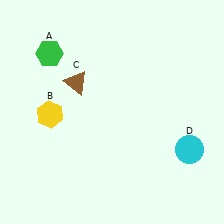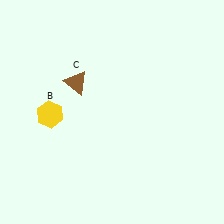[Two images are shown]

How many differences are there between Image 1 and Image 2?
There are 2 differences between the two images.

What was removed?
The green hexagon (A), the cyan circle (D) were removed in Image 2.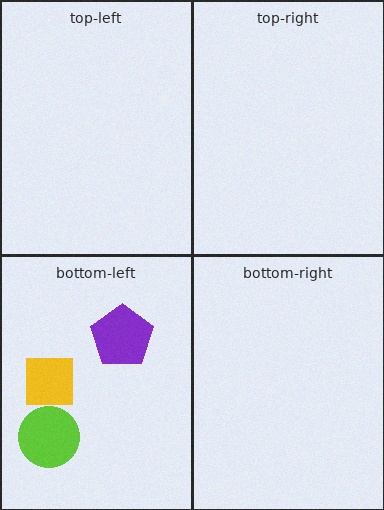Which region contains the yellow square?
The bottom-left region.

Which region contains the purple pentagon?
The bottom-left region.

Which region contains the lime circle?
The bottom-left region.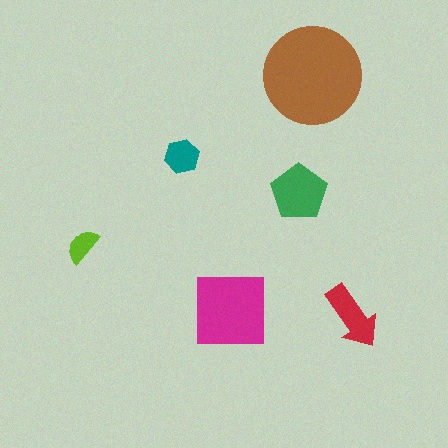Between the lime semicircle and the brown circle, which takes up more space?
The brown circle.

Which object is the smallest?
The lime semicircle.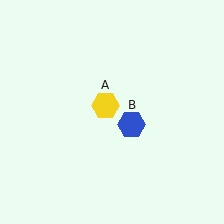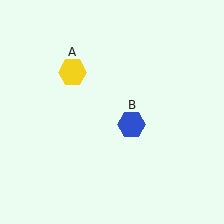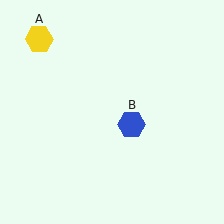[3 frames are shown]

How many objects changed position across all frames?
1 object changed position: yellow hexagon (object A).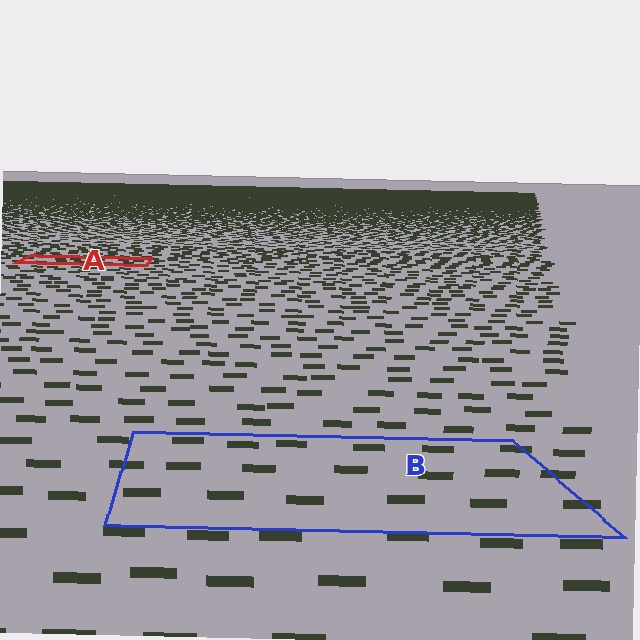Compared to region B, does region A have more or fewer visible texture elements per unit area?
Region A has more texture elements per unit area — they are packed more densely because it is farther away.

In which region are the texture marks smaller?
The texture marks are smaller in region A, because it is farther away.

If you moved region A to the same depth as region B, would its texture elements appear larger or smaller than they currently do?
They would appear larger. At a closer depth, the same texture elements are projected at a bigger on-screen size.